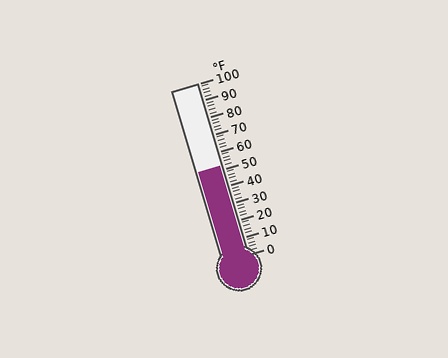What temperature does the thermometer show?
The thermometer shows approximately 52°F.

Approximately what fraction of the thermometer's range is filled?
The thermometer is filled to approximately 50% of its range.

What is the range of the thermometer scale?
The thermometer scale ranges from 0°F to 100°F.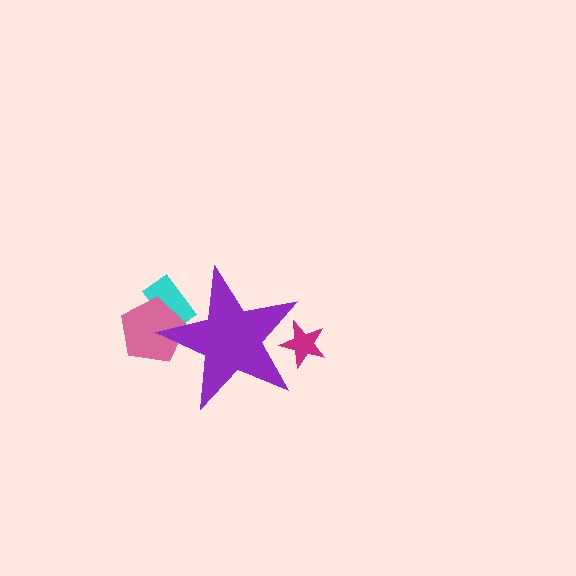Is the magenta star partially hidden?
Yes, the magenta star is partially hidden behind the purple star.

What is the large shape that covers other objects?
A purple star.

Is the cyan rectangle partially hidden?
Yes, the cyan rectangle is partially hidden behind the purple star.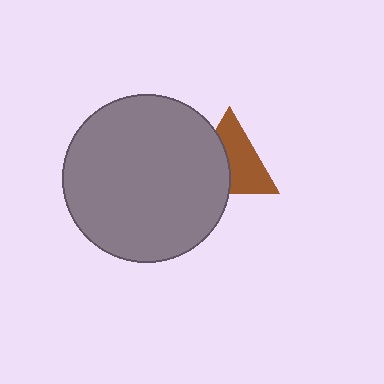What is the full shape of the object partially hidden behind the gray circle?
The partially hidden object is a brown triangle.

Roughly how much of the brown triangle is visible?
About half of it is visible (roughly 57%).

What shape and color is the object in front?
The object in front is a gray circle.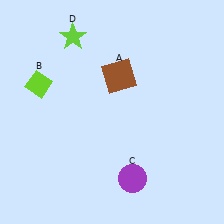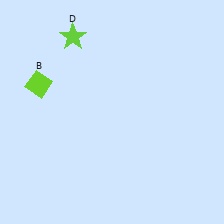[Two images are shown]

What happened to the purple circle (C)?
The purple circle (C) was removed in Image 2. It was in the bottom-right area of Image 1.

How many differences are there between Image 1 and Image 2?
There are 2 differences between the two images.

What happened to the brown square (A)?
The brown square (A) was removed in Image 2. It was in the top-right area of Image 1.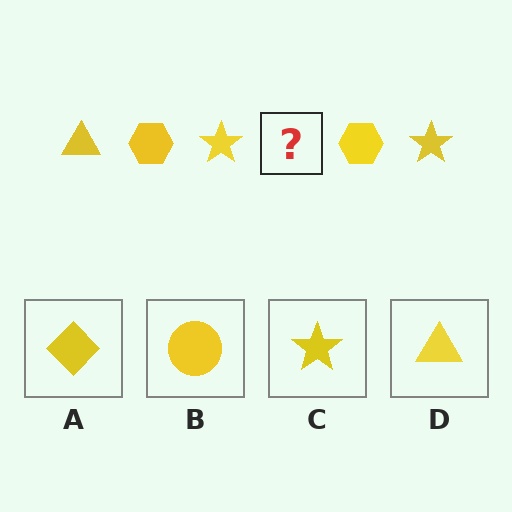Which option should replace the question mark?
Option D.